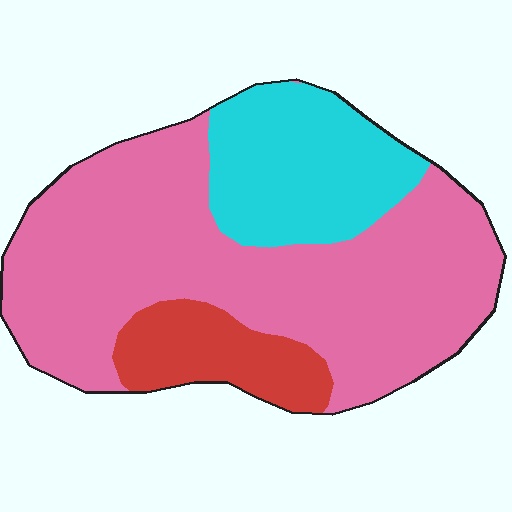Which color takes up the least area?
Red, at roughly 15%.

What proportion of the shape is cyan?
Cyan takes up about one quarter (1/4) of the shape.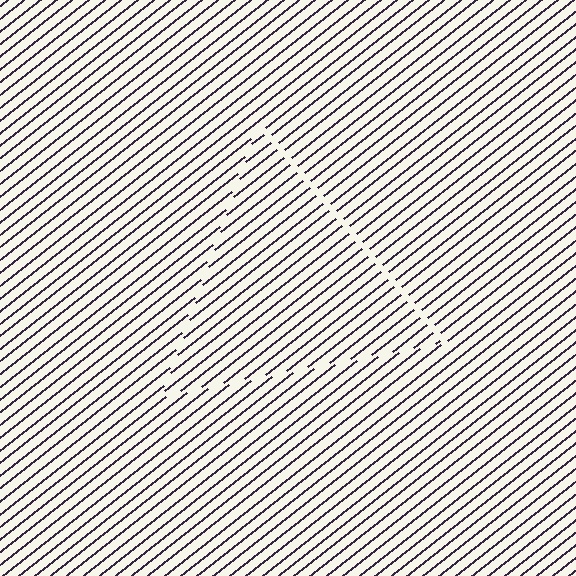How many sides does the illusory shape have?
3 sides — the line-ends trace a triangle.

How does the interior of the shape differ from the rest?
The interior of the shape contains the same grating, shifted by half a period — the contour is defined by the phase discontinuity where line-ends from the inner and outer gratings abut.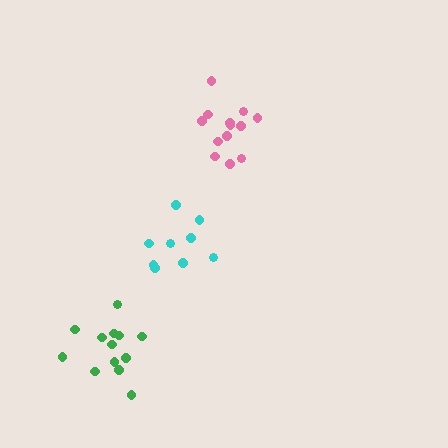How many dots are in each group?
Group 1: 13 dots, Group 2: 9 dots, Group 3: 13 dots (35 total).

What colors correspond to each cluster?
The clusters are colored: green, cyan, pink.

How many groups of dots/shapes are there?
There are 3 groups.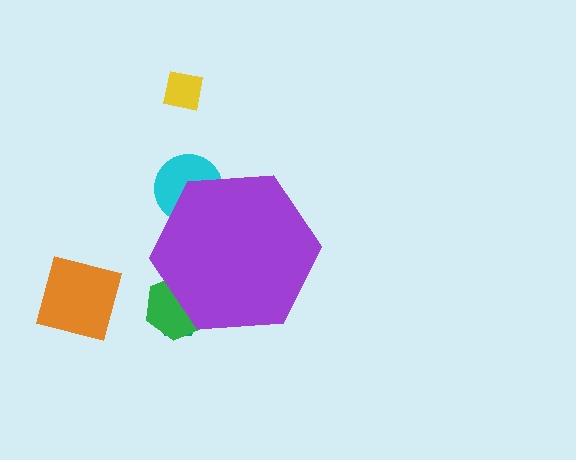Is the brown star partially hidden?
Yes, the brown star is partially hidden behind the purple hexagon.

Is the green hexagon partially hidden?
Yes, the green hexagon is partially hidden behind the purple hexagon.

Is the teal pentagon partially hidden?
Yes, the teal pentagon is partially hidden behind the purple hexagon.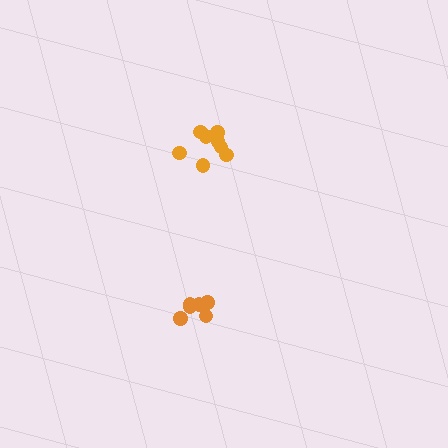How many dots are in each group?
Group 1: 6 dots, Group 2: 8 dots (14 total).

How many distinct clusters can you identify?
There are 2 distinct clusters.